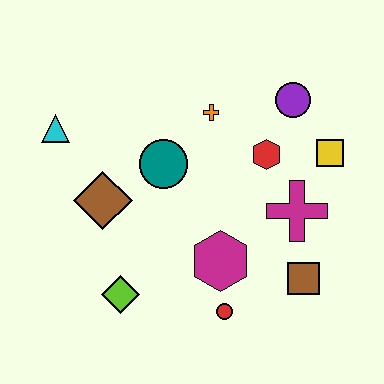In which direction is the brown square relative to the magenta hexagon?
The brown square is to the right of the magenta hexagon.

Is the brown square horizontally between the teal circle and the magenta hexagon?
No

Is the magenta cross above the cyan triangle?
No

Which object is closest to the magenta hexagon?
The red circle is closest to the magenta hexagon.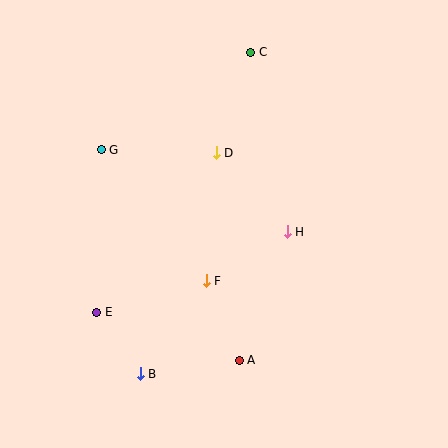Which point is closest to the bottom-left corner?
Point B is closest to the bottom-left corner.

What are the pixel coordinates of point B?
Point B is at (140, 374).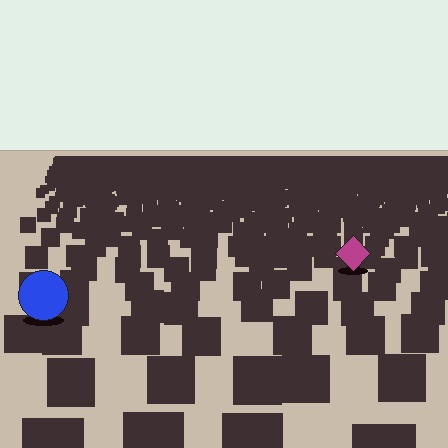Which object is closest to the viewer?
The blue circle is closest. The texture marks near it are larger and more spread out.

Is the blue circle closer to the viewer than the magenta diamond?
Yes. The blue circle is closer — you can tell from the texture gradient: the ground texture is coarser near it.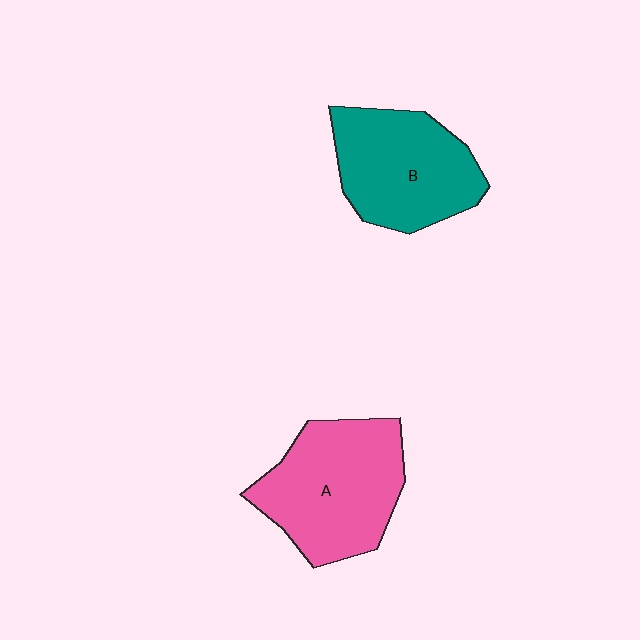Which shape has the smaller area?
Shape B (teal).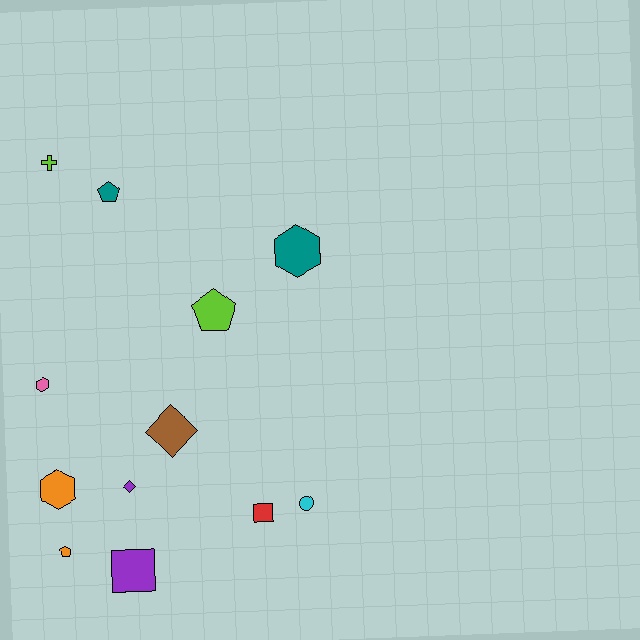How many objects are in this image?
There are 12 objects.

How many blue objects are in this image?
There are no blue objects.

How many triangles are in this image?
There are no triangles.